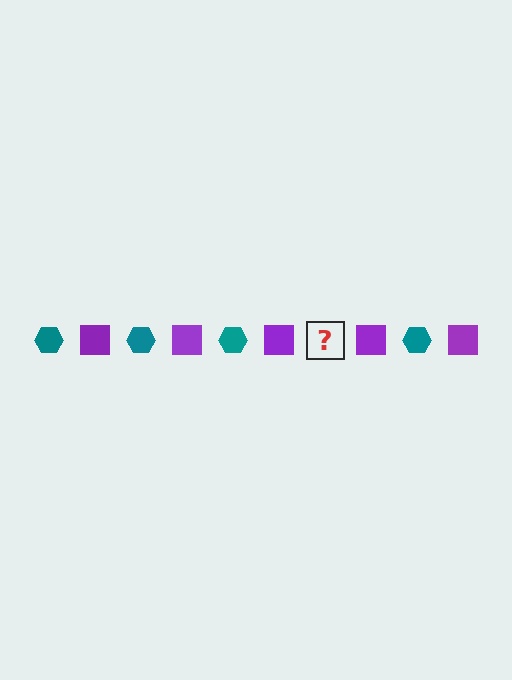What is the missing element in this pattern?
The missing element is a teal hexagon.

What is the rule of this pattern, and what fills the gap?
The rule is that the pattern alternates between teal hexagon and purple square. The gap should be filled with a teal hexagon.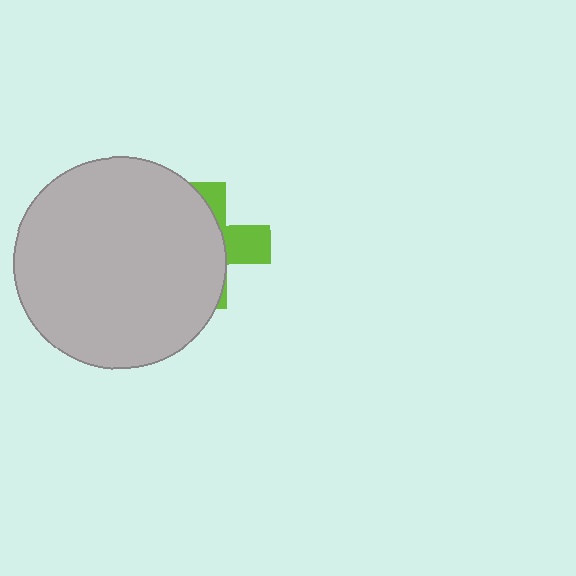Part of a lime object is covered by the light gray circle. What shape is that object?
It is a cross.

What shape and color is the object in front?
The object in front is a light gray circle.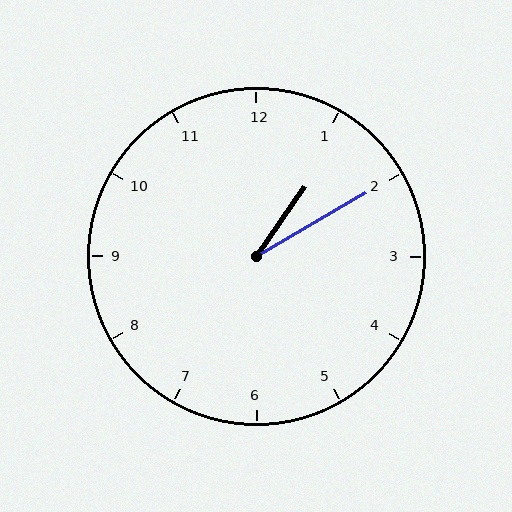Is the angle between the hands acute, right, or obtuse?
It is acute.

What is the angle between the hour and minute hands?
Approximately 25 degrees.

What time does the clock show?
1:10.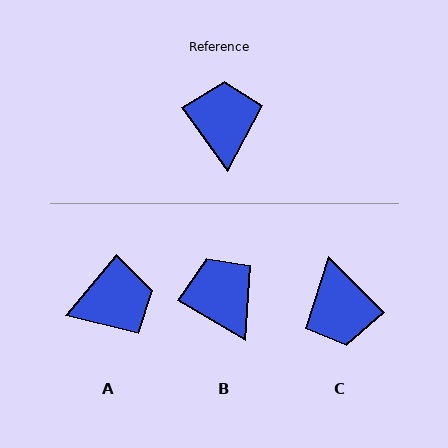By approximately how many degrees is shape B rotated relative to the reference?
Approximately 24 degrees counter-clockwise.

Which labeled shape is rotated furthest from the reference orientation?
C, about 171 degrees away.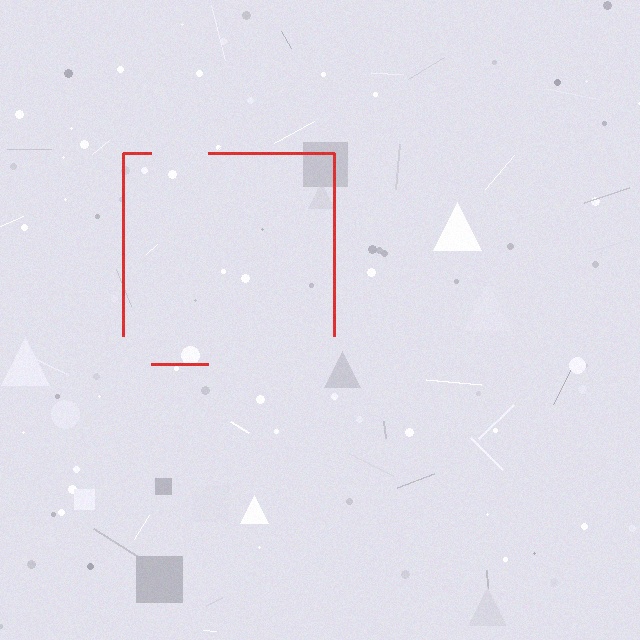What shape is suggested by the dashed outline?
The dashed outline suggests a square.